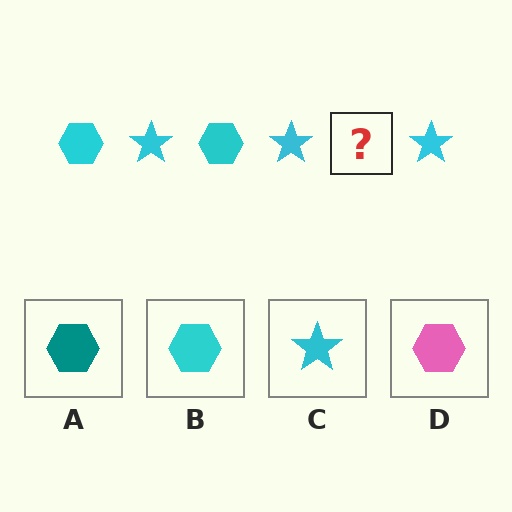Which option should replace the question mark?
Option B.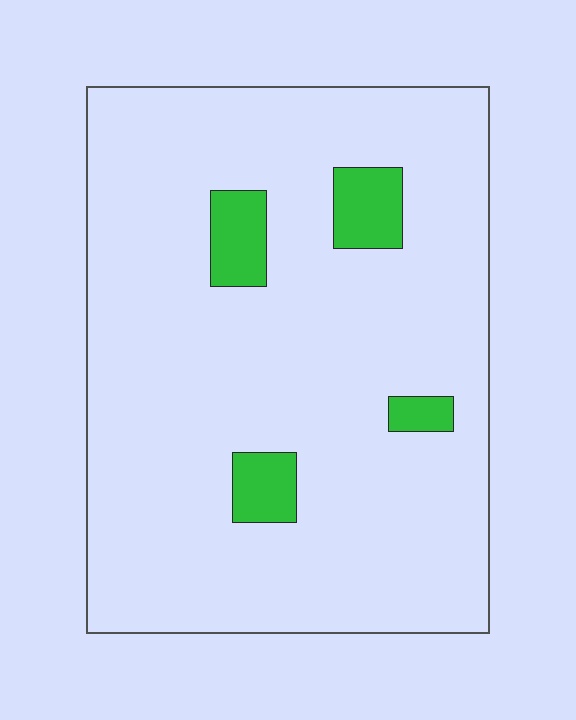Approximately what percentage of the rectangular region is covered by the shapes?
Approximately 10%.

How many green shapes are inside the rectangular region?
4.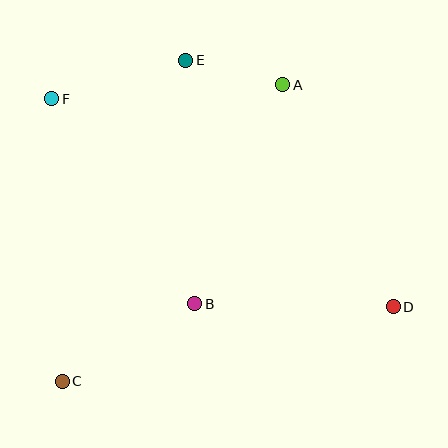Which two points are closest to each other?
Points A and E are closest to each other.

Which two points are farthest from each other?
Points D and F are farthest from each other.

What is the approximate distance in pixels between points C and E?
The distance between C and E is approximately 344 pixels.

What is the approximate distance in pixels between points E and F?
The distance between E and F is approximately 139 pixels.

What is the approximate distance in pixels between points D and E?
The distance between D and E is approximately 322 pixels.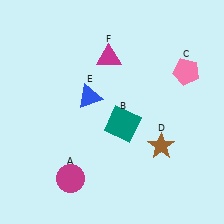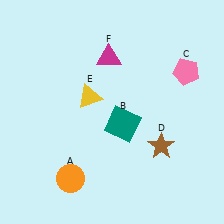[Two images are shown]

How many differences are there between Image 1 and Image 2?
There are 2 differences between the two images.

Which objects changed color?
A changed from magenta to orange. E changed from blue to yellow.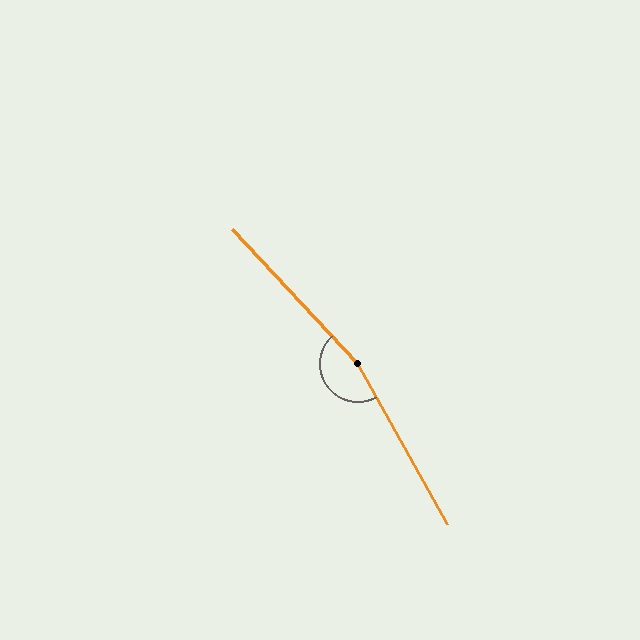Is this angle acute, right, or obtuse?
It is obtuse.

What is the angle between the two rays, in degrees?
Approximately 166 degrees.